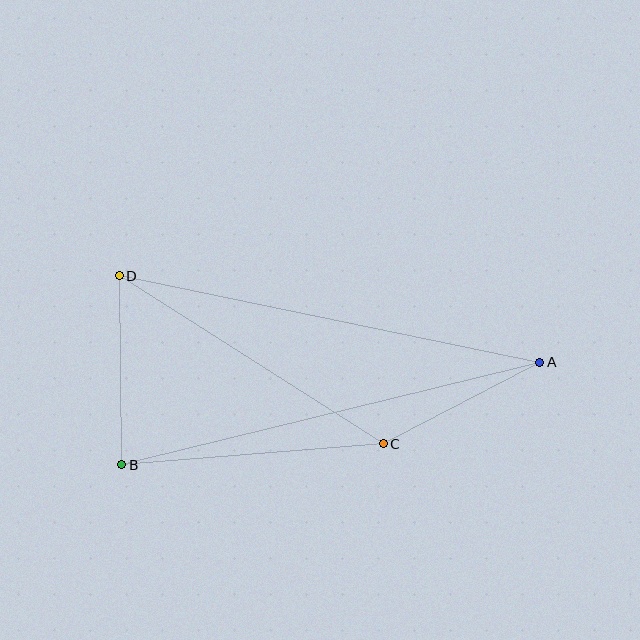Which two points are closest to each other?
Points A and C are closest to each other.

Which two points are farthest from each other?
Points A and B are farthest from each other.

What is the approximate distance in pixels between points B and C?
The distance between B and C is approximately 262 pixels.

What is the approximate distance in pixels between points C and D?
The distance between C and D is approximately 313 pixels.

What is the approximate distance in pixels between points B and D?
The distance between B and D is approximately 189 pixels.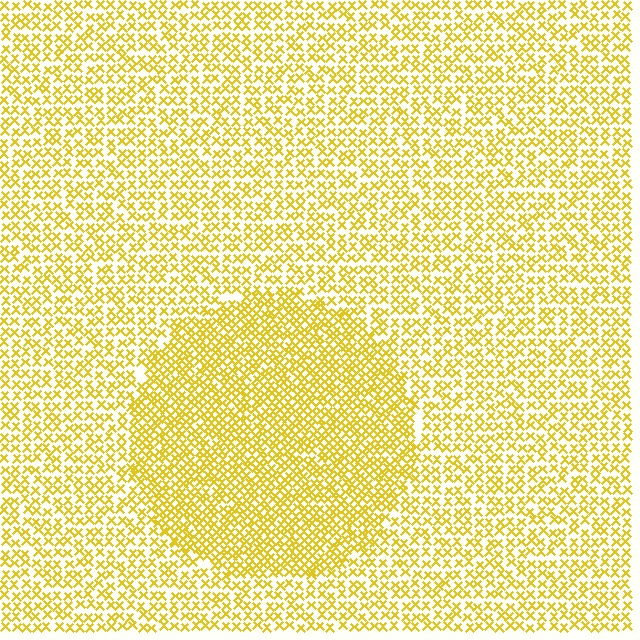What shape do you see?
I see a circle.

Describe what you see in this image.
The image contains small yellow elements arranged at two different densities. A circle-shaped region is visible where the elements are more densely packed than the surrounding area.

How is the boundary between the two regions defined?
The boundary is defined by a change in element density (approximately 1.7x ratio). All elements are the same color, size, and shape.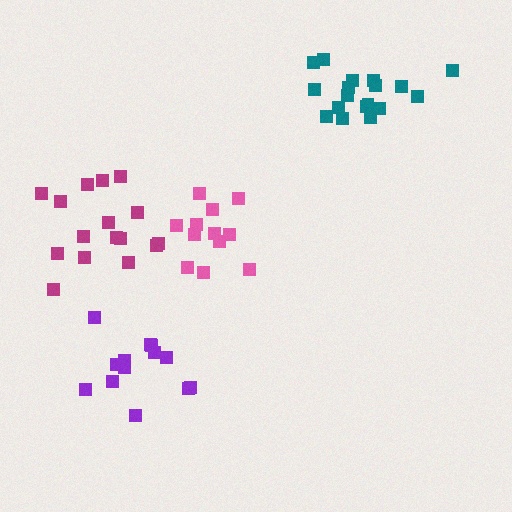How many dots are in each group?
Group 1: 12 dots, Group 2: 18 dots, Group 3: 13 dots, Group 4: 16 dots (59 total).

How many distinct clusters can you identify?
There are 4 distinct clusters.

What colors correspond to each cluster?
The clusters are colored: pink, teal, purple, magenta.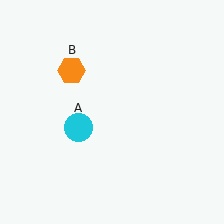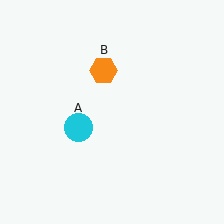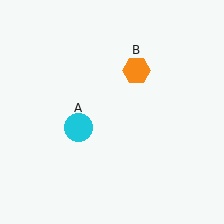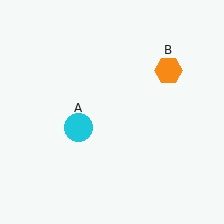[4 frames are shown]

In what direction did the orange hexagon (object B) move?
The orange hexagon (object B) moved right.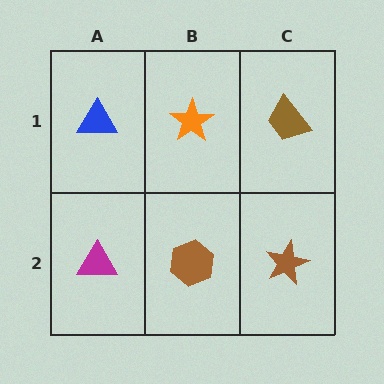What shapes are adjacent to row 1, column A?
A magenta triangle (row 2, column A), an orange star (row 1, column B).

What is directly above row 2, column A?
A blue triangle.